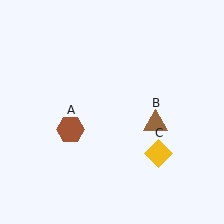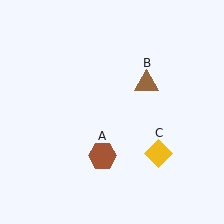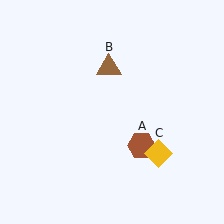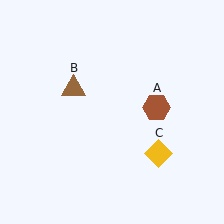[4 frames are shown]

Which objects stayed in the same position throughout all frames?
Yellow diamond (object C) remained stationary.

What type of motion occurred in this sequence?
The brown hexagon (object A), brown triangle (object B) rotated counterclockwise around the center of the scene.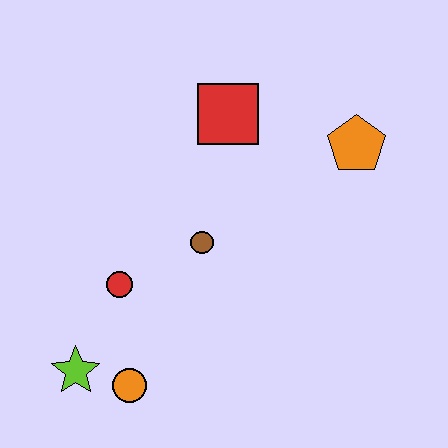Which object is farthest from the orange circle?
The orange pentagon is farthest from the orange circle.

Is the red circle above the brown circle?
No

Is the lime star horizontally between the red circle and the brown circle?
No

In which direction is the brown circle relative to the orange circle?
The brown circle is above the orange circle.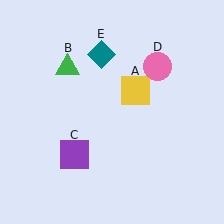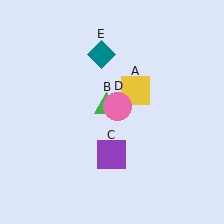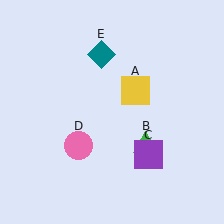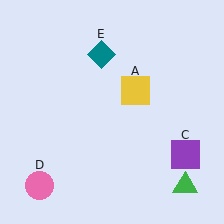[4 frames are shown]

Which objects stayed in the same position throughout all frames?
Yellow square (object A) and teal diamond (object E) remained stationary.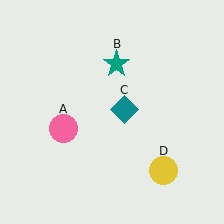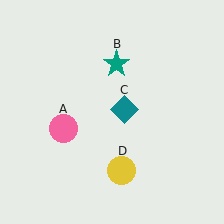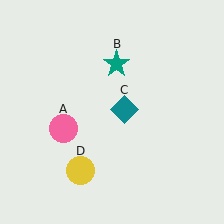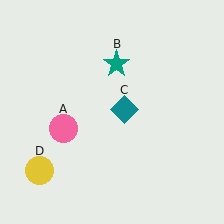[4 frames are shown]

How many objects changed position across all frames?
1 object changed position: yellow circle (object D).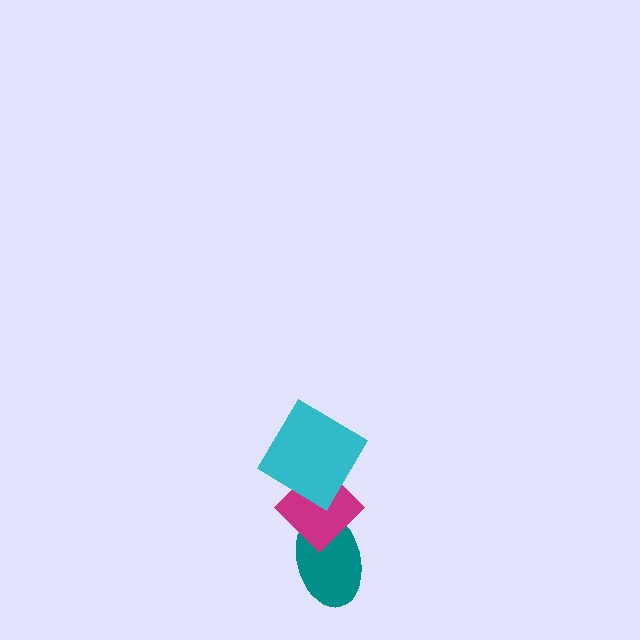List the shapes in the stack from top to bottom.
From top to bottom: the cyan diamond, the magenta diamond, the teal ellipse.